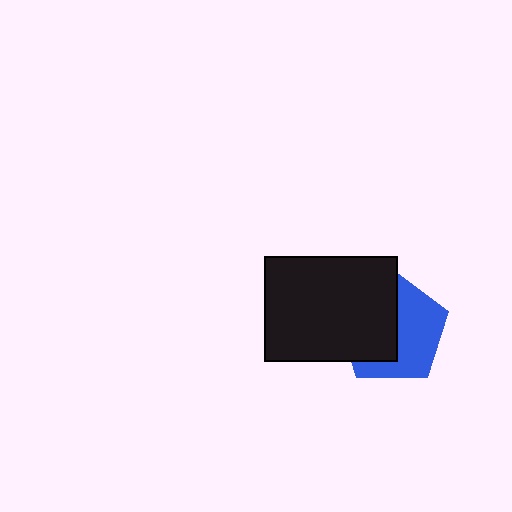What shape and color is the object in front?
The object in front is a black rectangle.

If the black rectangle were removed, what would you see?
You would see the complete blue pentagon.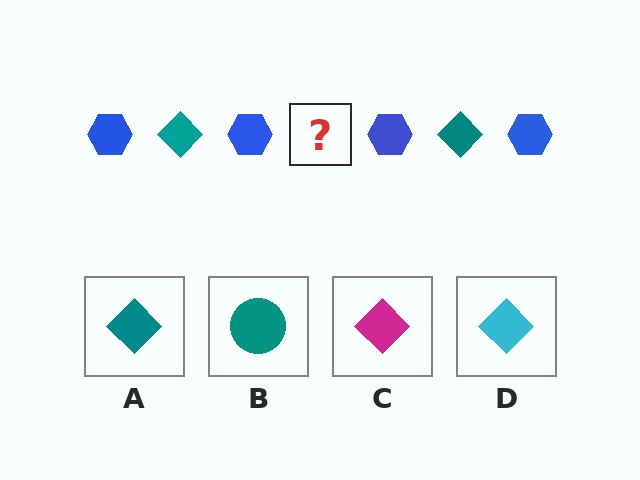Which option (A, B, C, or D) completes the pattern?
A.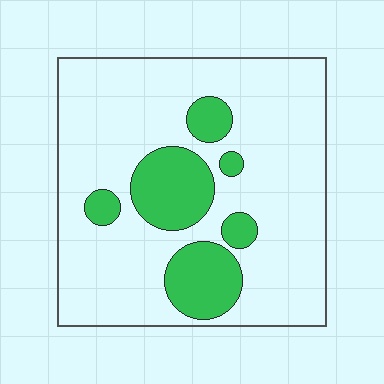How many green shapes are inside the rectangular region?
6.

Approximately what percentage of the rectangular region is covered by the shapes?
Approximately 20%.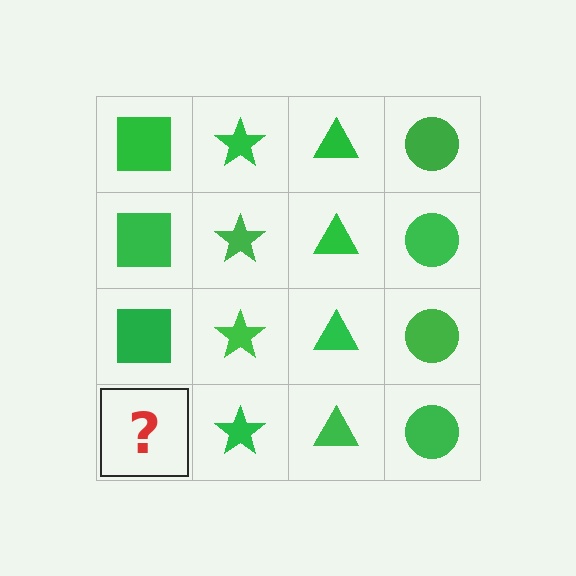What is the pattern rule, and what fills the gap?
The rule is that each column has a consistent shape. The gap should be filled with a green square.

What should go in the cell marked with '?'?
The missing cell should contain a green square.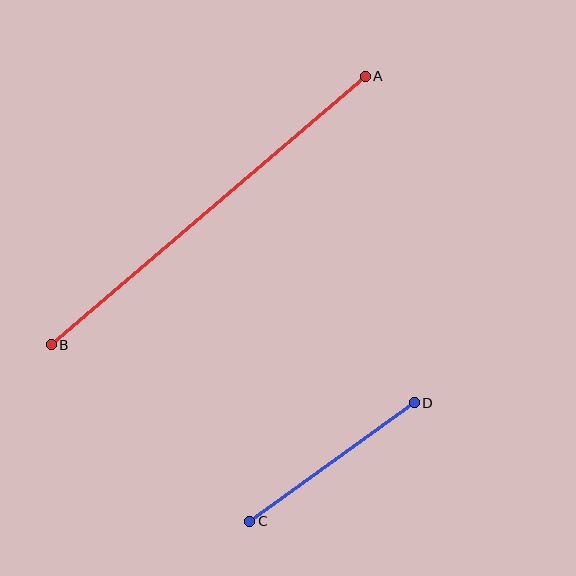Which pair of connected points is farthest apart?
Points A and B are farthest apart.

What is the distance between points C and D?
The distance is approximately 203 pixels.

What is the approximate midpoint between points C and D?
The midpoint is at approximately (332, 462) pixels.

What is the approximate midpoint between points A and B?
The midpoint is at approximately (208, 211) pixels.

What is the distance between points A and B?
The distance is approximately 413 pixels.